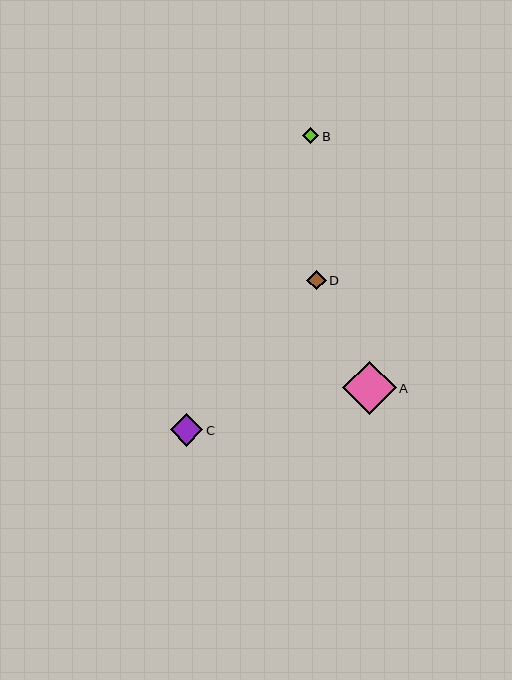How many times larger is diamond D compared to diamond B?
Diamond D is approximately 1.2 times the size of diamond B.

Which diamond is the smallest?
Diamond B is the smallest with a size of approximately 16 pixels.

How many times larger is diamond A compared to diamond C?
Diamond A is approximately 1.7 times the size of diamond C.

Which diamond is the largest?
Diamond A is the largest with a size of approximately 54 pixels.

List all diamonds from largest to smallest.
From largest to smallest: A, C, D, B.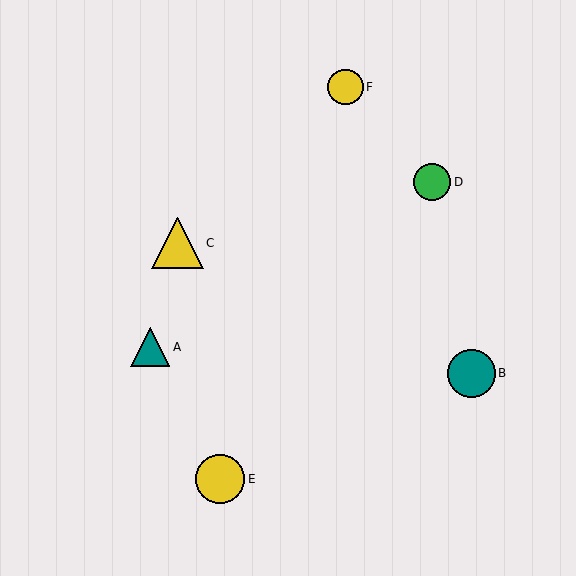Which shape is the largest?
The yellow triangle (labeled C) is the largest.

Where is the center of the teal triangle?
The center of the teal triangle is at (150, 347).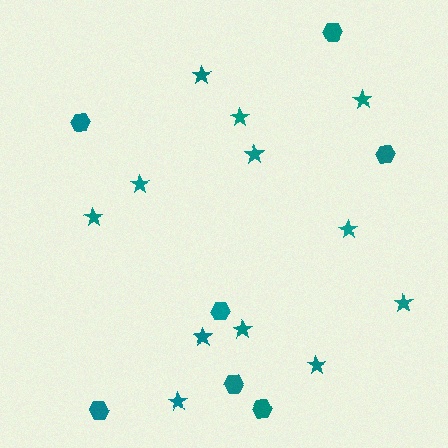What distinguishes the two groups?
There are 2 groups: one group of stars (12) and one group of hexagons (7).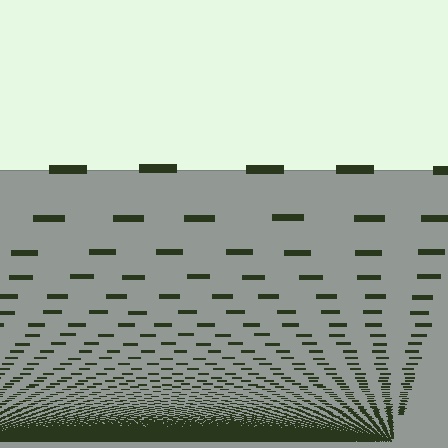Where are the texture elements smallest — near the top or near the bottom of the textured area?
Near the bottom.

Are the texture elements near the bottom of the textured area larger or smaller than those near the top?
Smaller. The gradient is inverted — elements near the bottom are smaller and denser.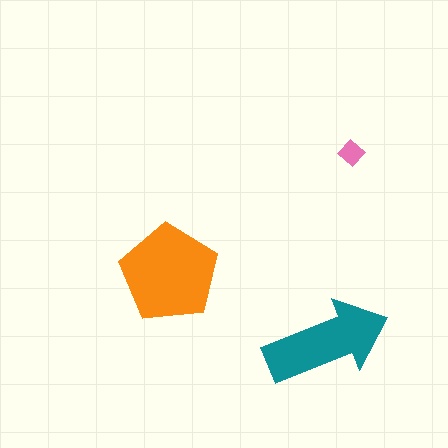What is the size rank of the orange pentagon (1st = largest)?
1st.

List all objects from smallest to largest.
The pink diamond, the teal arrow, the orange pentagon.